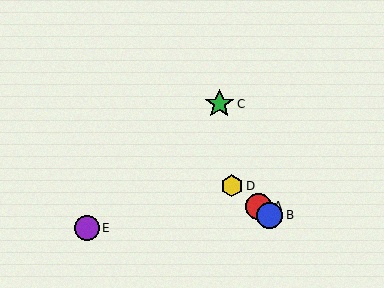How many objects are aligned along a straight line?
3 objects (A, B, D) are aligned along a straight line.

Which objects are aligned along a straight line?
Objects A, B, D are aligned along a straight line.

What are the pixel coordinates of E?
Object E is at (87, 228).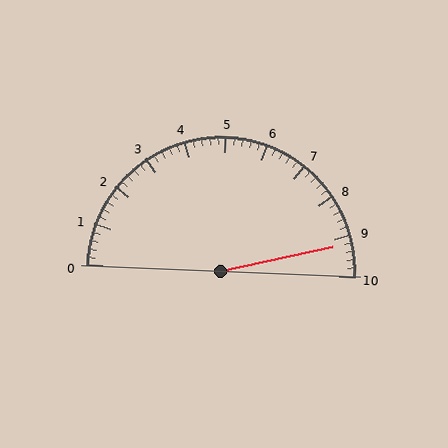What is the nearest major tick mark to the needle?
The nearest major tick mark is 9.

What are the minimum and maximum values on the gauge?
The gauge ranges from 0 to 10.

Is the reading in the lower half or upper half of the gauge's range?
The reading is in the upper half of the range (0 to 10).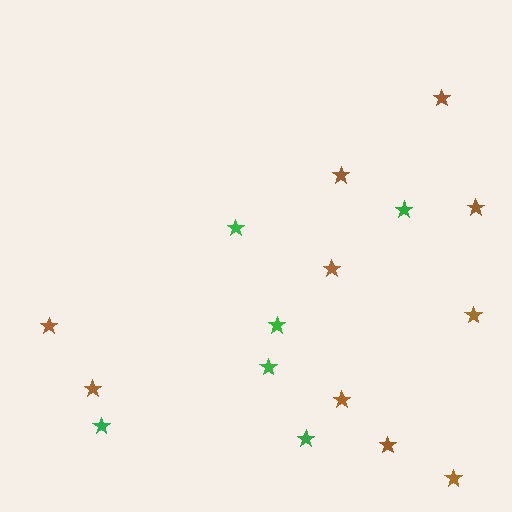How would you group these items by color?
There are 2 groups: one group of brown stars (10) and one group of green stars (6).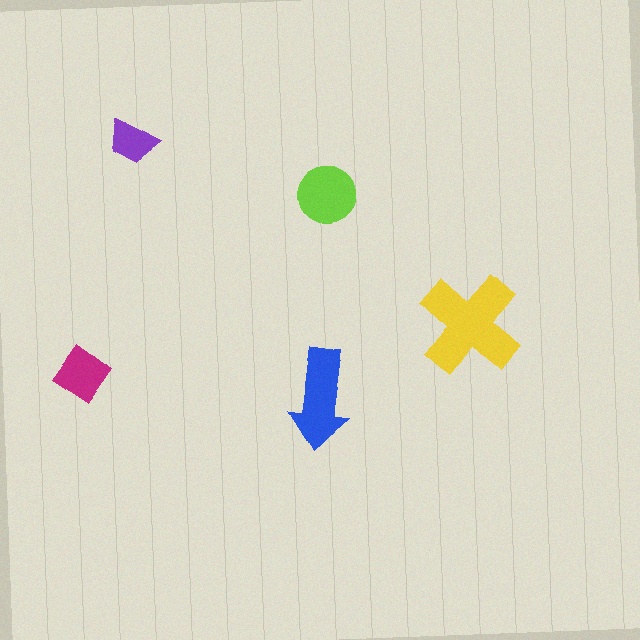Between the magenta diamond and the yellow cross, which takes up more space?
The yellow cross.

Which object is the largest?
The yellow cross.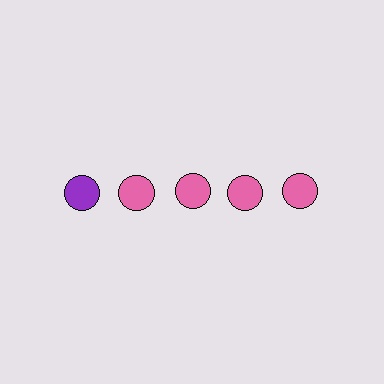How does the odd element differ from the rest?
It has a different color: purple instead of pink.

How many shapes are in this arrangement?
There are 5 shapes arranged in a grid pattern.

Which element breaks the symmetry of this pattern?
The purple circle in the top row, leftmost column breaks the symmetry. All other shapes are pink circles.